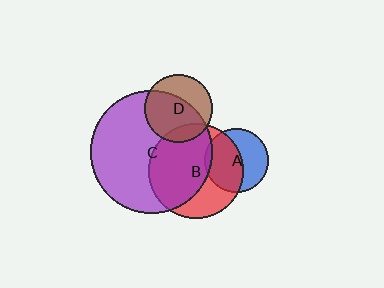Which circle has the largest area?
Circle C (purple).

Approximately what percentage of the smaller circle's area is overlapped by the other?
Approximately 55%.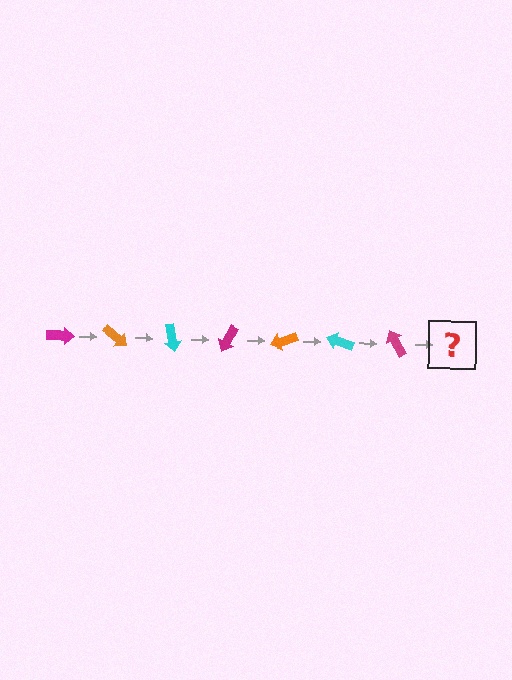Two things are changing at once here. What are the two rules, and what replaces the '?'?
The two rules are that it rotates 40 degrees each step and the color cycles through magenta, orange, and cyan. The '?' should be an orange arrow, rotated 280 degrees from the start.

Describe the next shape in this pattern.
It should be an orange arrow, rotated 280 degrees from the start.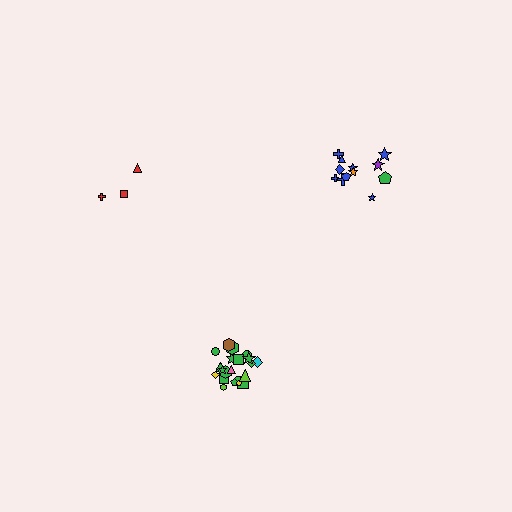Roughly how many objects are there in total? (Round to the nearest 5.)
Roughly 35 objects in total.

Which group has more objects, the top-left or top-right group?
The top-right group.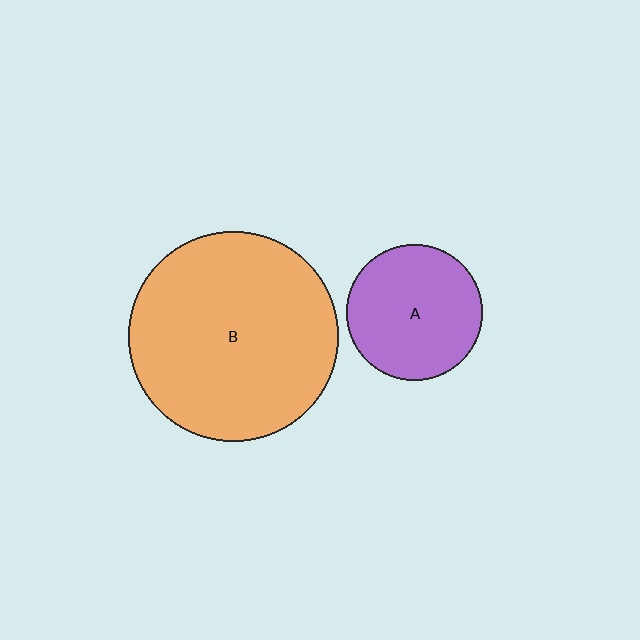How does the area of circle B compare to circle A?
Approximately 2.4 times.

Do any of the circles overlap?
No, none of the circles overlap.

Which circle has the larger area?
Circle B (orange).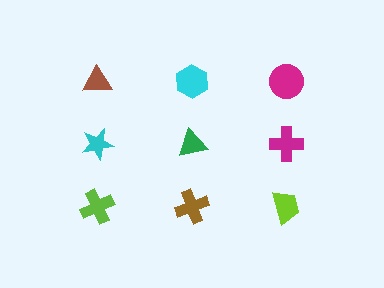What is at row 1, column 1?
A brown triangle.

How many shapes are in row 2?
3 shapes.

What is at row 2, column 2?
A green triangle.